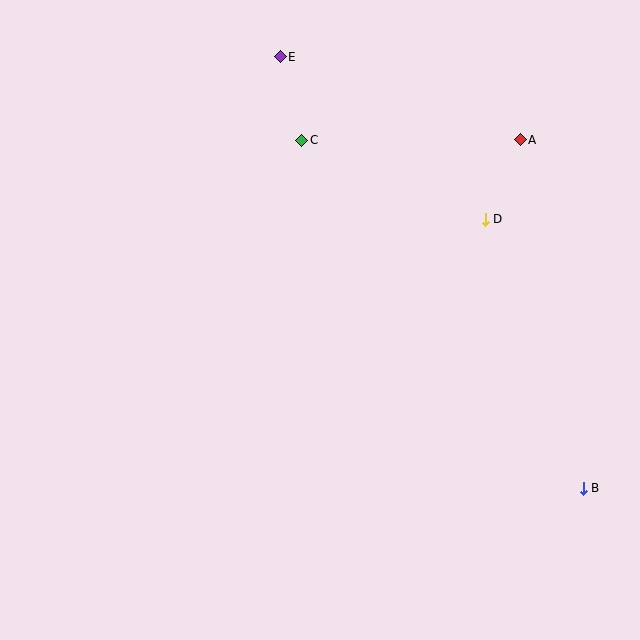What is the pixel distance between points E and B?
The distance between E and B is 527 pixels.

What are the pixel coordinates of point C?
Point C is at (302, 140).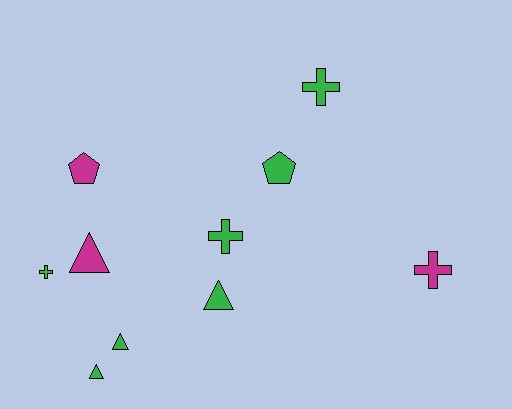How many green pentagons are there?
There is 1 green pentagon.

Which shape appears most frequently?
Cross, with 4 objects.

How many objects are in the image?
There are 10 objects.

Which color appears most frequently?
Green, with 7 objects.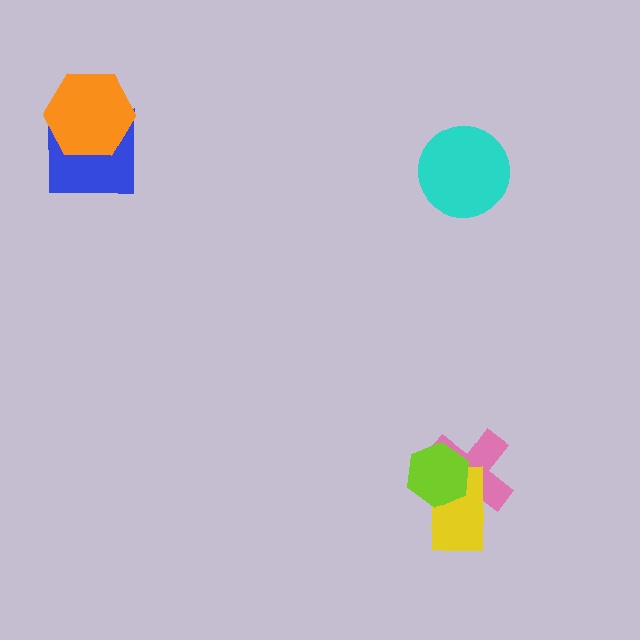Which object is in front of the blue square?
The orange hexagon is in front of the blue square.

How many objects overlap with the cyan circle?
0 objects overlap with the cyan circle.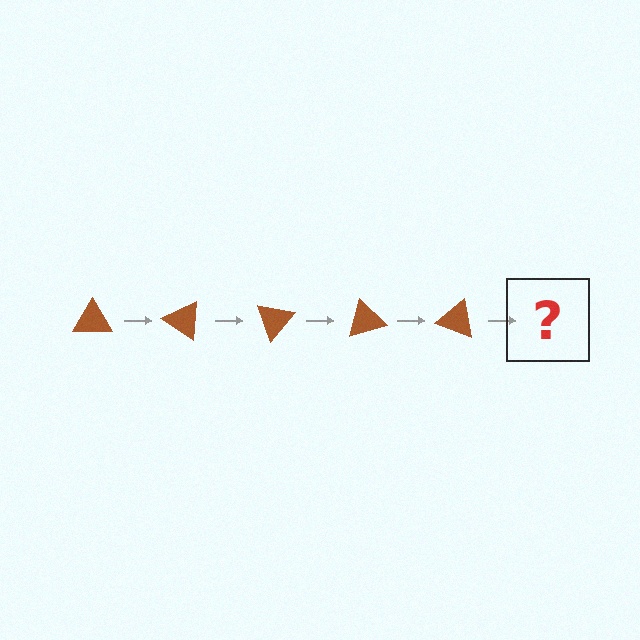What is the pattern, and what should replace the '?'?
The pattern is that the triangle rotates 35 degrees each step. The '?' should be a brown triangle rotated 175 degrees.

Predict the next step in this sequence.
The next step is a brown triangle rotated 175 degrees.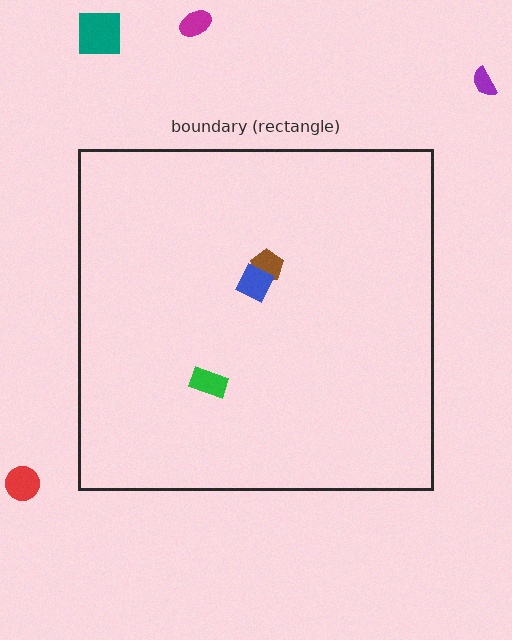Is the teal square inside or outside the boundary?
Outside.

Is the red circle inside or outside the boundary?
Outside.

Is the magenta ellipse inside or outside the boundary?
Outside.